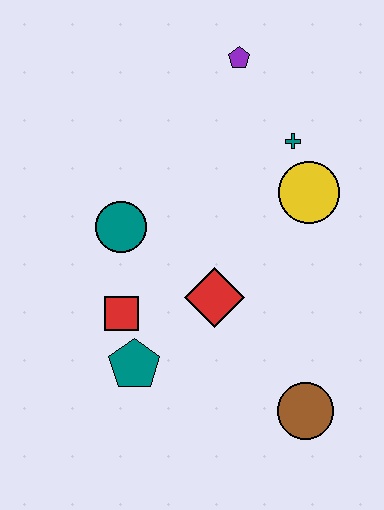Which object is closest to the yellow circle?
The teal cross is closest to the yellow circle.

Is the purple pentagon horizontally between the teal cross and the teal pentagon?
Yes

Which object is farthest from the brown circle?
The purple pentagon is farthest from the brown circle.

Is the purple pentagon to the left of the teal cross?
Yes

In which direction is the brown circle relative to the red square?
The brown circle is to the right of the red square.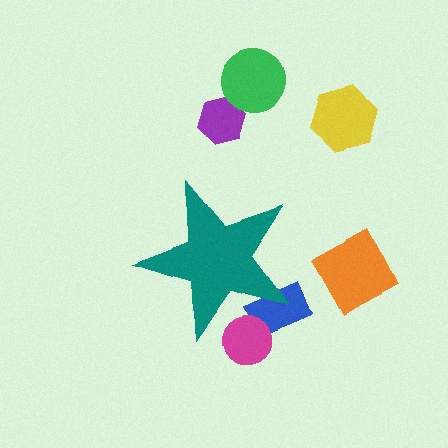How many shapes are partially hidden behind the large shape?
2 shapes are partially hidden.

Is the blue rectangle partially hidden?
Yes, the blue rectangle is partially hidden behind the teal star.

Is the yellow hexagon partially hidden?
No, the yellow hexagon is fully visible.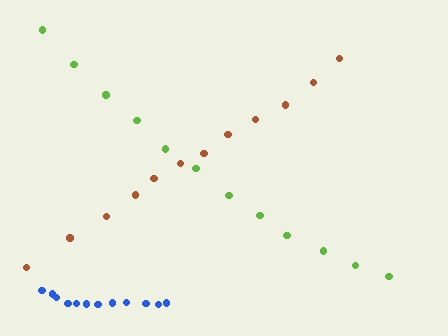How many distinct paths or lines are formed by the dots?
There are 3 distinct paths.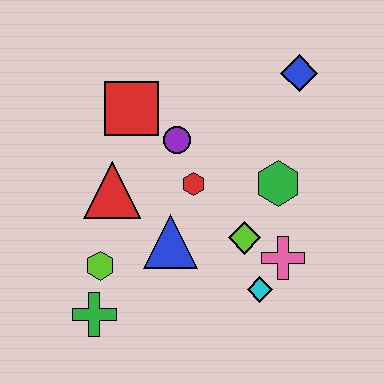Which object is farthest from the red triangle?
The blue diamond is farthest from the red triangle.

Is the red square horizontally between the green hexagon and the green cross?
Yes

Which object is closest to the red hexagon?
The purple circle is closest to the red hexagon.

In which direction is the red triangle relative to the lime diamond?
The red triangle is to the left of the lime diamond.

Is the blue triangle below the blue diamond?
Yes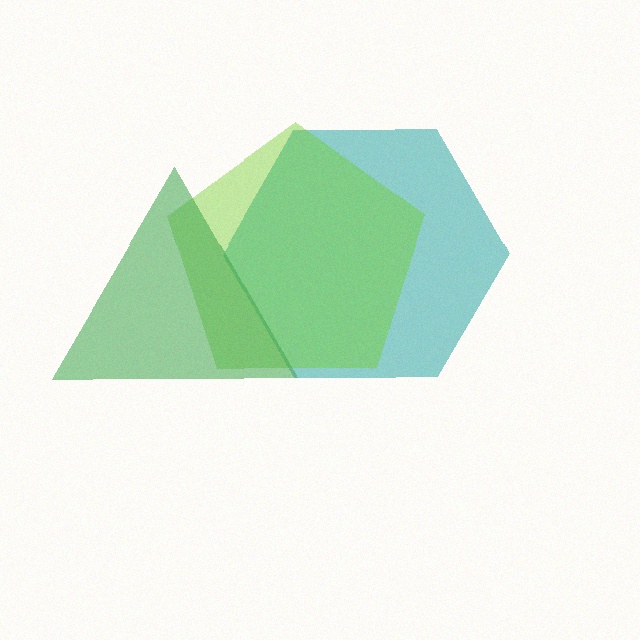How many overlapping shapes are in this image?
There are 3 overlapping shapes in the image.